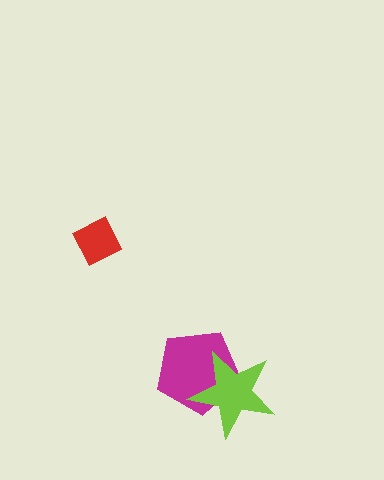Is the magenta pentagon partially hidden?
Yes, it is partially covered by another shape.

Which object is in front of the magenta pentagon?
The lime star is in front of the magenta pentagon.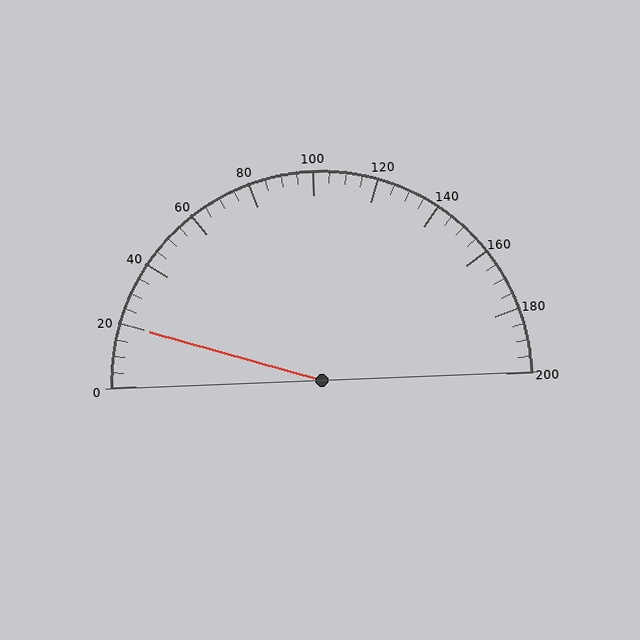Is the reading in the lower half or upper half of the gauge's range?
The reading is in the lower half of the range (0 to 200).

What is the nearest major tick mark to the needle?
The nearest major tick mark is 20.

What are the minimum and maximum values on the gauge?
The gauge ranges from 0 to 200.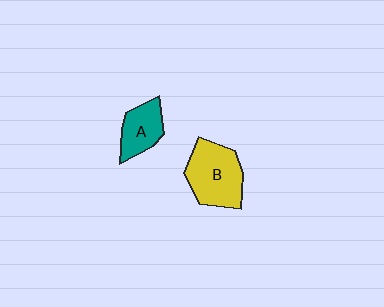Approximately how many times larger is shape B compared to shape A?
Approximately 1.6 times.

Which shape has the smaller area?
Shape A (teal).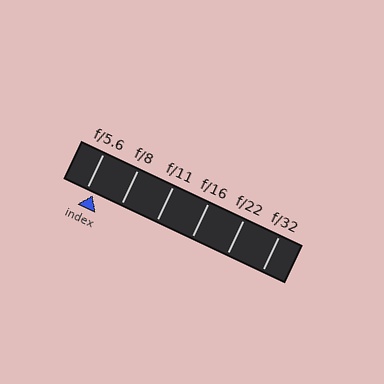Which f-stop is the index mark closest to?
The index mark is closest to f/5.6.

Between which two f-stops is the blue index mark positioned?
The index mark is between f/5.6 and f/8.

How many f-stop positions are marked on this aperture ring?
There are 6 f-stop positions marked.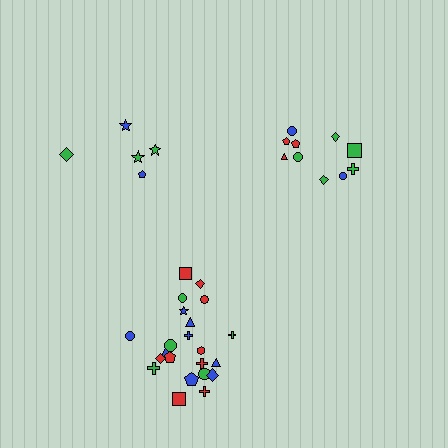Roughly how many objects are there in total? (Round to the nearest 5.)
Roughly 35 objects in total.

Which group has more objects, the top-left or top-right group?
The top-right group.